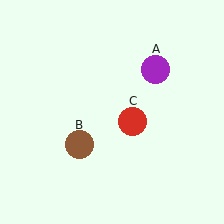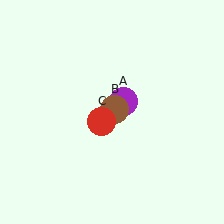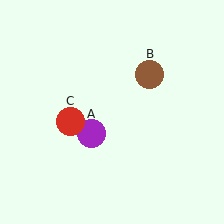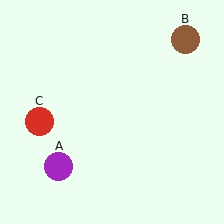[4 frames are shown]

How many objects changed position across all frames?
3 objects changed position: purple circle (object A), brown circle (object B), red circle (object C).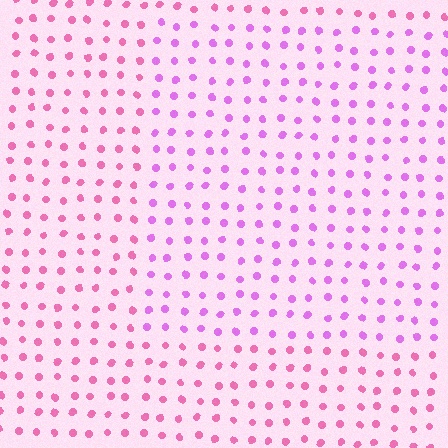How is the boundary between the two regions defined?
The boundary is defined purely by a slight shift in hue (about 33 degrees). Spacing, size, and orientation are identical on both sides.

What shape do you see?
I see a rectangle.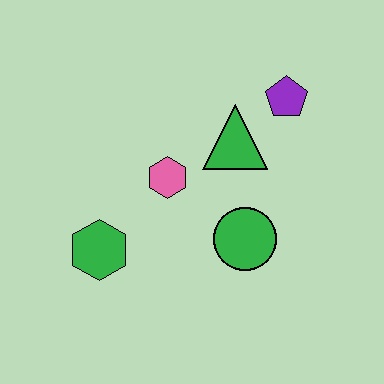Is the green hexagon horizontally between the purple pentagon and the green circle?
No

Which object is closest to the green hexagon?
The pink hexagon is closest to the green hexagon.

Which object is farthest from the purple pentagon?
The green hexagon is farthest from the purple pentagon.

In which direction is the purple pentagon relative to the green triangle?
The purple pentagon is to the right of the green triangle.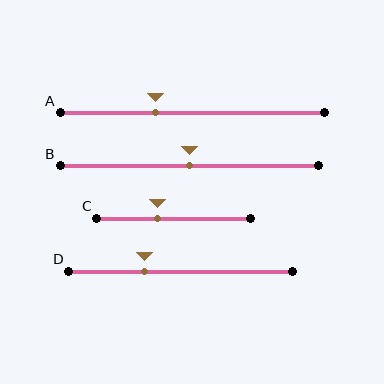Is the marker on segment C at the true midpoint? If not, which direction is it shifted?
No, the marker on segment C is shifted to the left by about 11% of the segment length.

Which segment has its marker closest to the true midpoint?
Segment B has its marker closest to the true midpoint.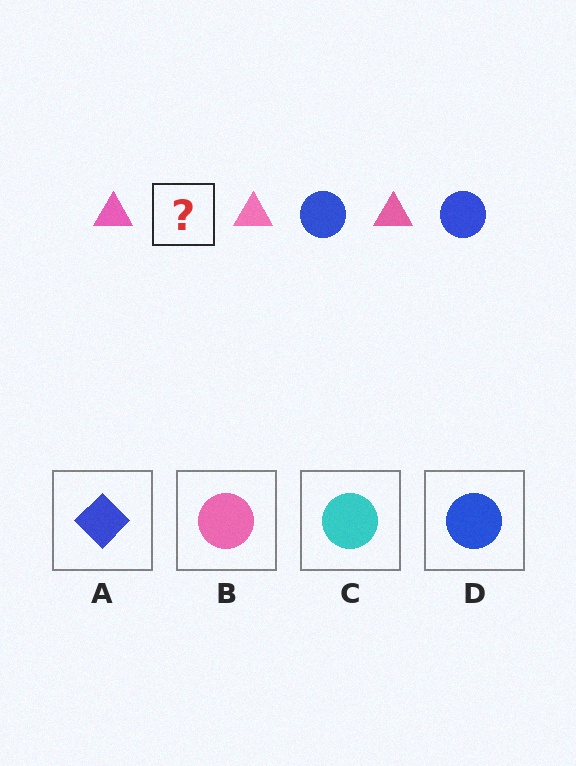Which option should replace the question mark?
Option D.